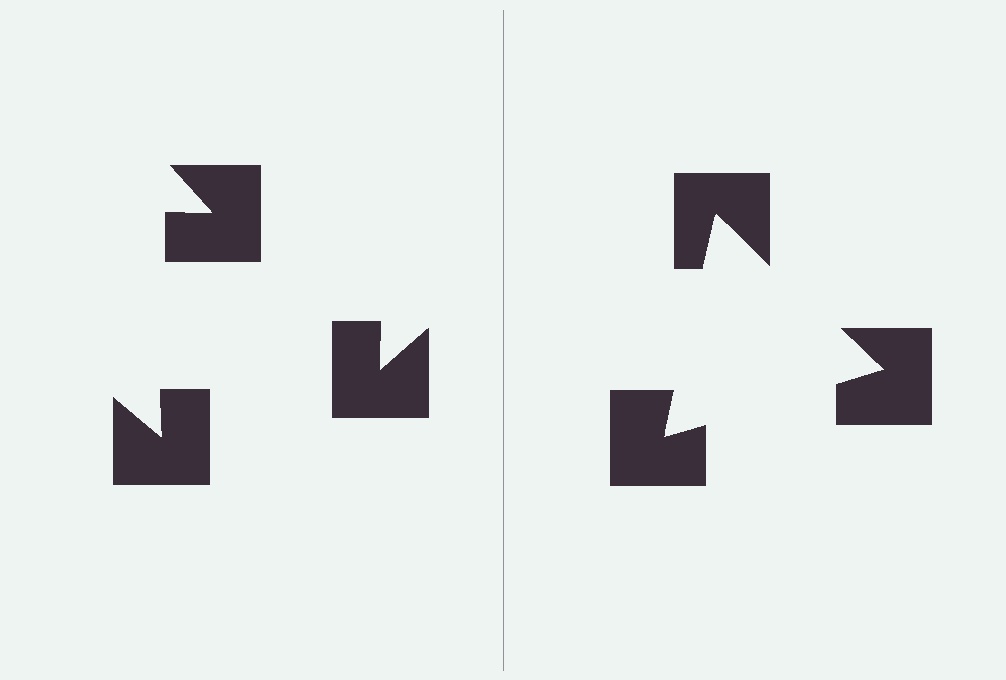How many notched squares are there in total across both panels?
6 — 3 on each side.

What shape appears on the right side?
An illusory triangle.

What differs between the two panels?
The notched squares are positioned identically on both sides; only the wedge orientations differ. On the right they align to a triangle; on the left they are misaligned.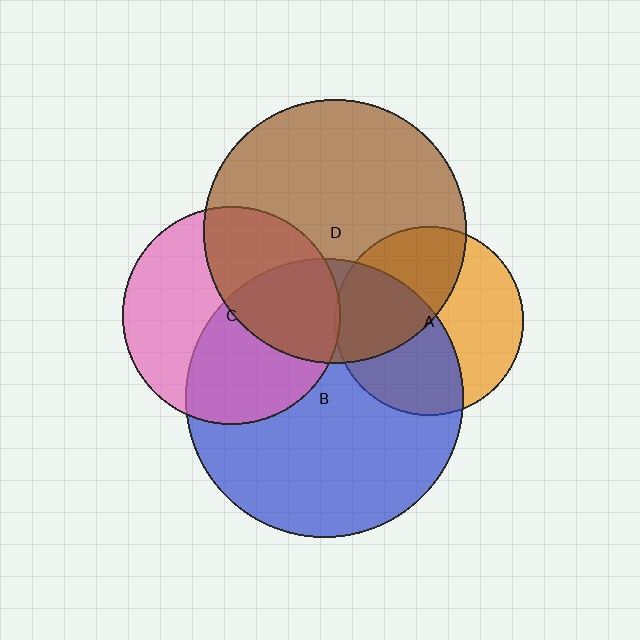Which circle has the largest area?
Circle B (blue).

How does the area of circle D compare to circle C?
Approximately 1.5 times.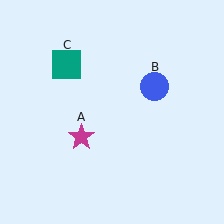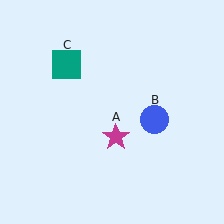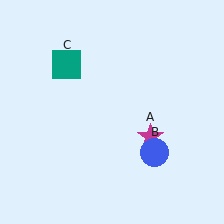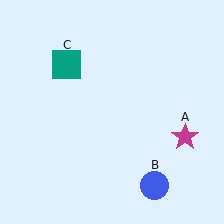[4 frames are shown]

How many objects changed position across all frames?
2 objects changed position: magenta star (object A), blue circle (object B).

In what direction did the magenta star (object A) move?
The magenta star (object A) moved right.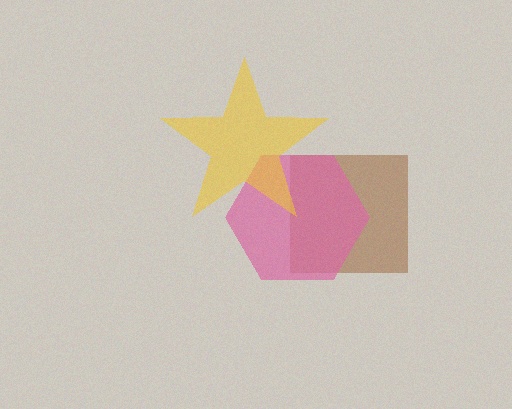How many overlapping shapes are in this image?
There are 3 overlapping shapes in the image.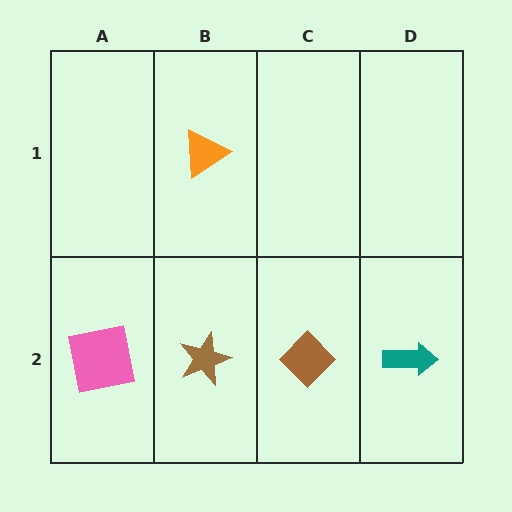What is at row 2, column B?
A brown star.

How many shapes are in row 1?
1 shape.